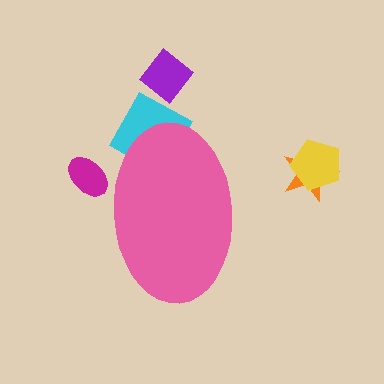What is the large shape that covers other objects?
A pink ellipse.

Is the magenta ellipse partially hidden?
Yes, the magenta ellipse is partially hidden behind the pink ellipse.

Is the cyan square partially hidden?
Yes, the cyan square is partially hidden behind the pink ellipse.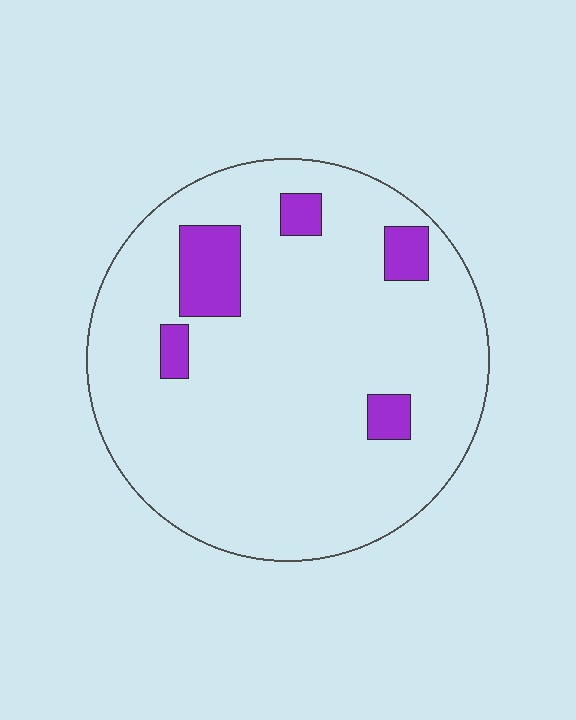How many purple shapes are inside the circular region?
5.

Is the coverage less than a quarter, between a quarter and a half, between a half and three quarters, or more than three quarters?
Less than a quarter.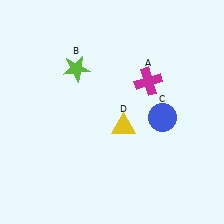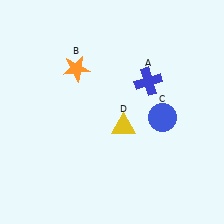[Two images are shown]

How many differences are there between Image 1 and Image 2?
There are 2 differences between the two images.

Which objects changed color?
A changed from magenta to blue. B changed from lime to orange.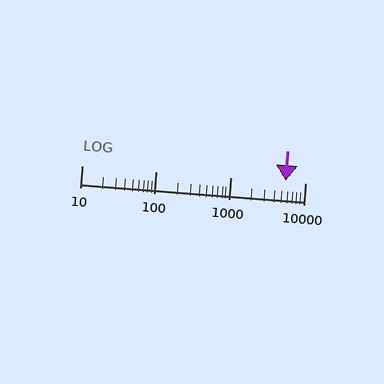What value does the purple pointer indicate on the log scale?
The pointer indicates approximately 5500.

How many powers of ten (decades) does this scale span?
The scale spans 3 decades, from 10 to 10000.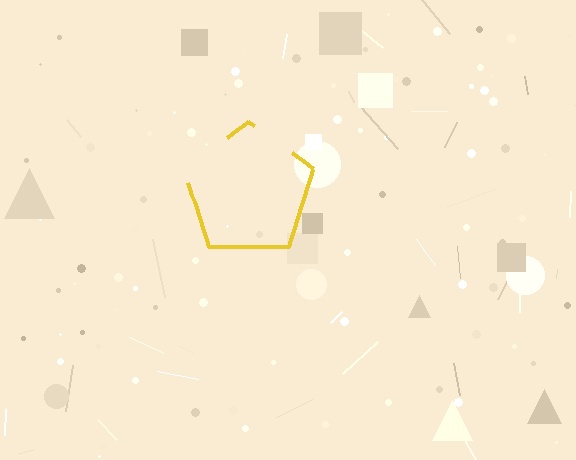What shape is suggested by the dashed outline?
The dashed outline suggests a pentagon.